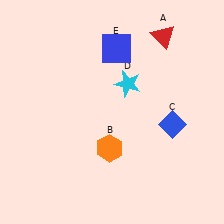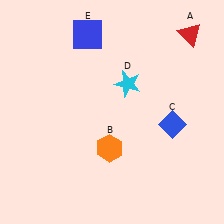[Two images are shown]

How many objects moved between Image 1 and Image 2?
2 objects moved between the two images.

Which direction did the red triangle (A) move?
The red triangle (A) moved right.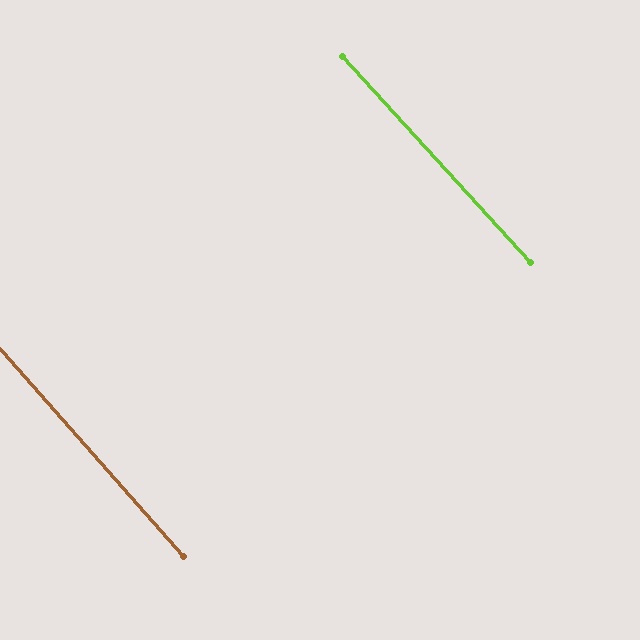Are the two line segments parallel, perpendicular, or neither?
Parallel — their directions differ by only 0.9°.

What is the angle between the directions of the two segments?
Approximately 1 degree.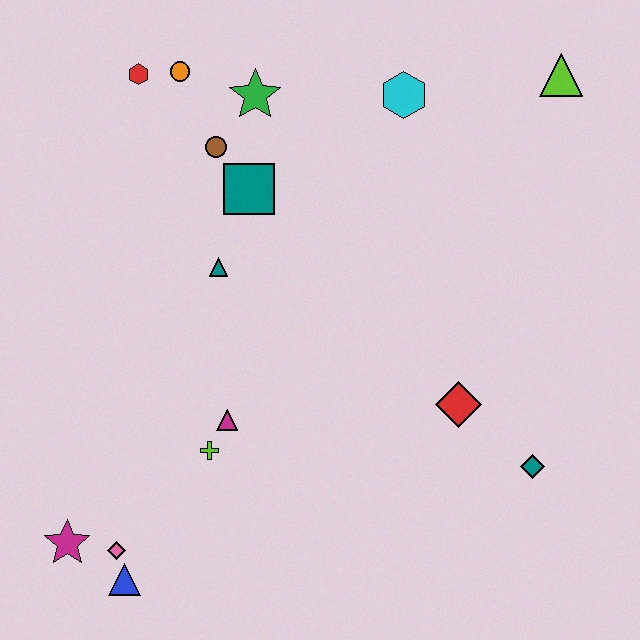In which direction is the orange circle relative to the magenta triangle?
The orange circle is above the magenta triangle.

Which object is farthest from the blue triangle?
The lime triangle is farthest from the blue triangle.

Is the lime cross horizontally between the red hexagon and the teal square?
Yes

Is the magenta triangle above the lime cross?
Yes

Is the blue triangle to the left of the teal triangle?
Yes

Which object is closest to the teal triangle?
The teal square is closest to the teal triangle.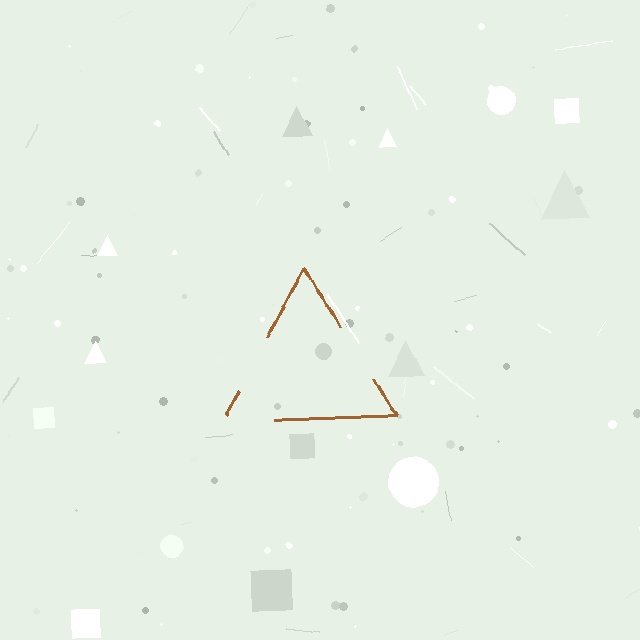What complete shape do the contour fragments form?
The contour fragments form a triangle.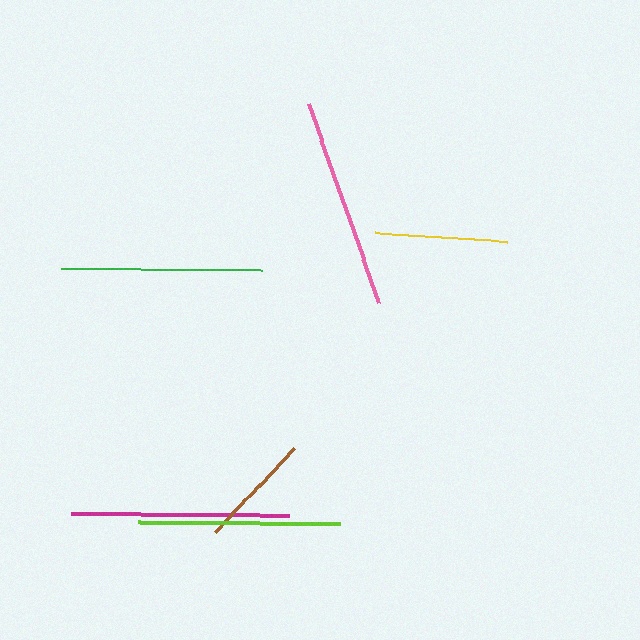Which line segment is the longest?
The magenta line is the longest at approximately 218 pixels.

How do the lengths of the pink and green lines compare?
The pink and green lines are approximately the same length.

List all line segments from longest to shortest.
From longest to shortest: magenta, pink, lime, green, yellow, brown.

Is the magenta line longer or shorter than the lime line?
The magenta line is longer than the lime line.